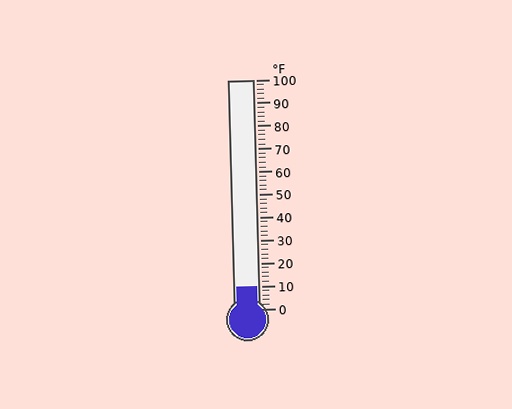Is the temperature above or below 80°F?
The temperature is below 80°F.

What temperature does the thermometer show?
The thermometer shows approximately 10°F.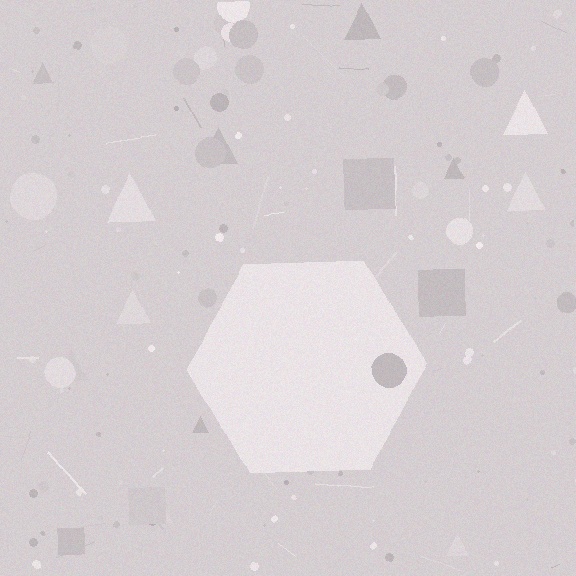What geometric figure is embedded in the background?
A hexagon is embedded in the background.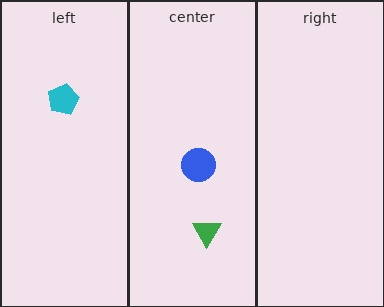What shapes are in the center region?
The blue circle, the green triangle.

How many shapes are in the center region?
2.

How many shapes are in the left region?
1.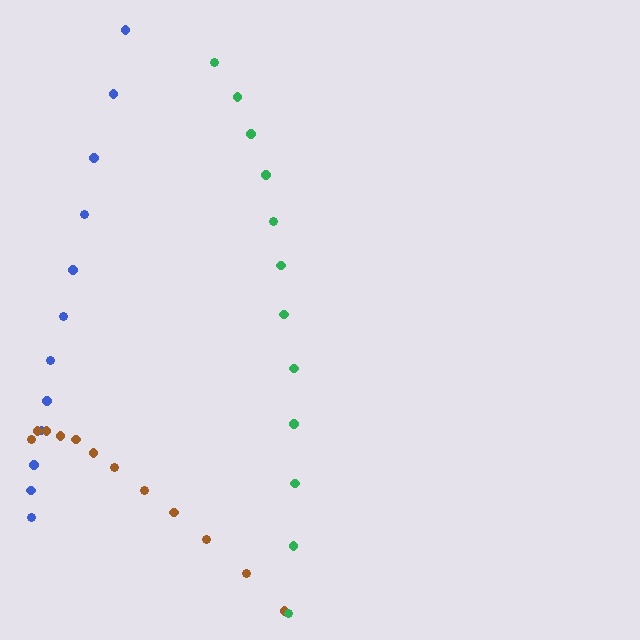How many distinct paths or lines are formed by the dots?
There are 3 distinct paths.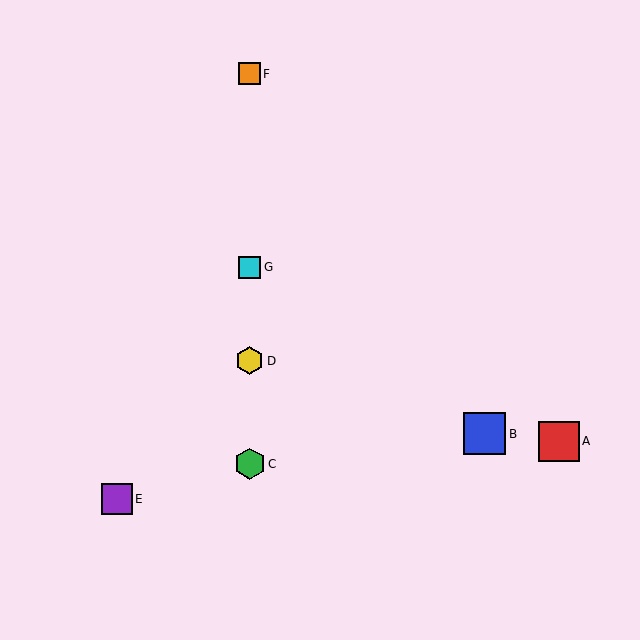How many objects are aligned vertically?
4 objects (C, D, F, G) are aligned vertically.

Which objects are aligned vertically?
Objects C, D, F, G are aligned vertically.